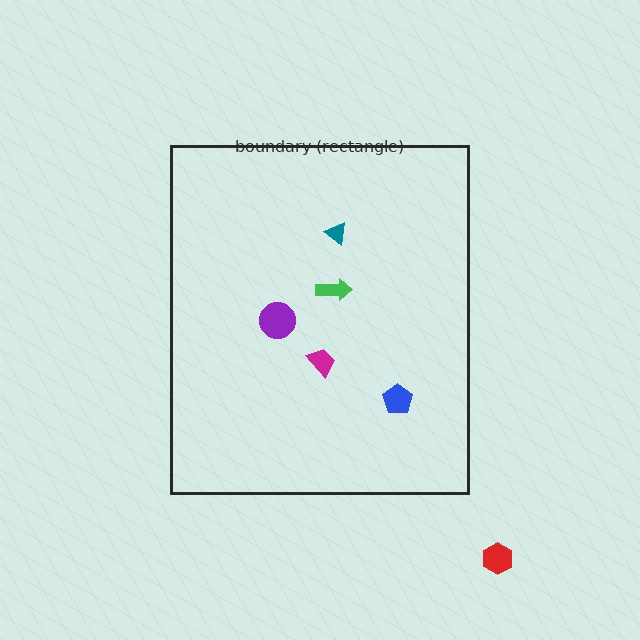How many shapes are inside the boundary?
5 inside, 1 outside.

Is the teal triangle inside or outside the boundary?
Inside.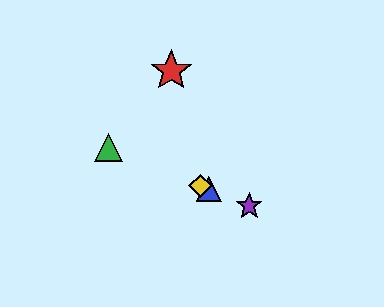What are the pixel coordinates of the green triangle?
The green triangle is at (109, 148).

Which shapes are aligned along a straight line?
The blue triangle, the green triangle, the yellow diamond, the purple star are aligned along a straight line.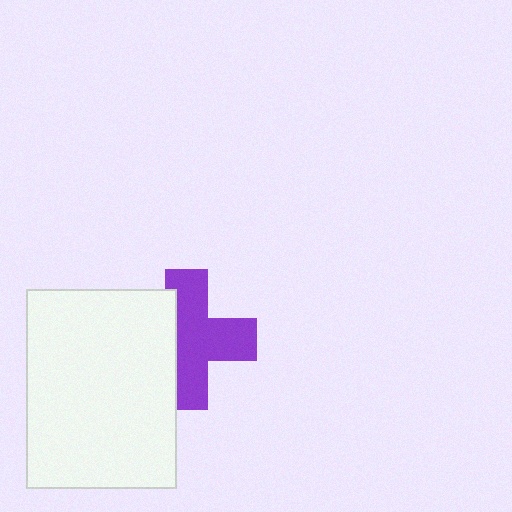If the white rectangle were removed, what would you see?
You would see the complete purple cross.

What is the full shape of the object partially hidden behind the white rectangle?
The partially hidden object is a purple cross.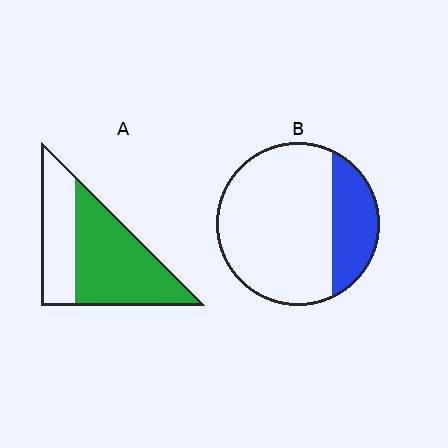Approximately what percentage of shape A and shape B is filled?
A is approximately 65% and B is approximately 25%.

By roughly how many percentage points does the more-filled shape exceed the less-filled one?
By roughly 40 percentage points (A over B).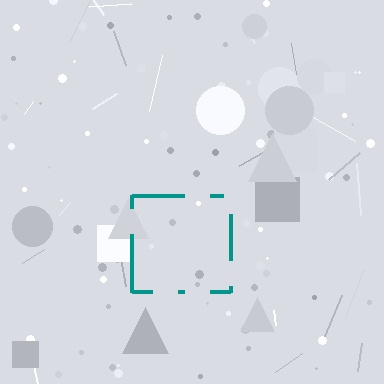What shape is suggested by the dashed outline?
The dashed outline suggests a square.